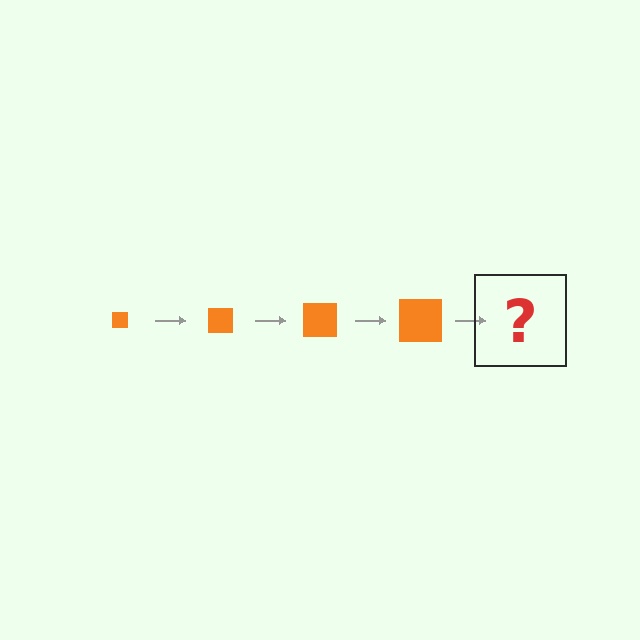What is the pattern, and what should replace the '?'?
The pattern is that the square gets progressively larger each step. The '?' should be an orange square, larger than the previous one.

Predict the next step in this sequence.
The next step is an orange square, larger than the previous one.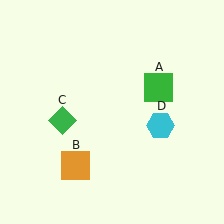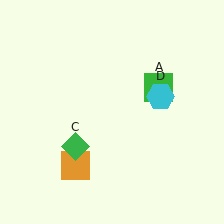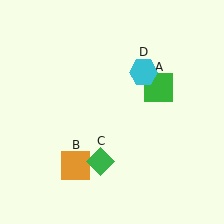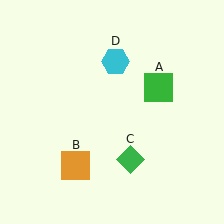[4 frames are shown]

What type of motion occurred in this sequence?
The green diamond (object C), cyan hexagon (object D) rotated counterclockwise around the center of the scene.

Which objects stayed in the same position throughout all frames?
Green square (object A) and orange square (object B) remained stationary.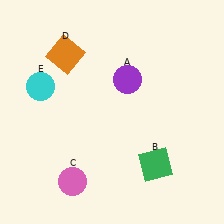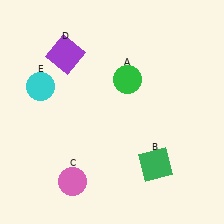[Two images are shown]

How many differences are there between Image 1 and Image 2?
There are 2 differences between the two images.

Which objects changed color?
A changed from purple to green. D changed from orange to purple.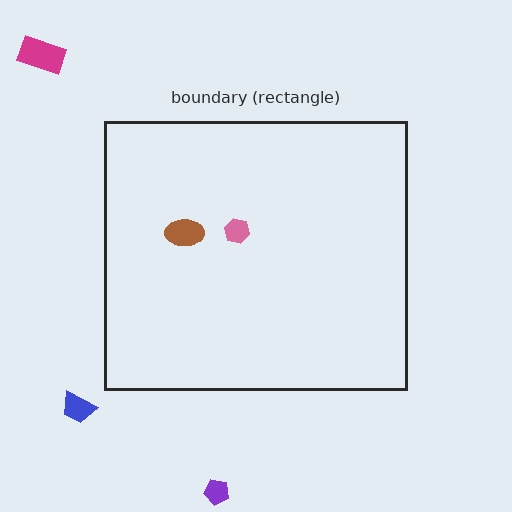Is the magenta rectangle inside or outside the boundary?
Outside.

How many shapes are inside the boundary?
2 inside, 3 outside.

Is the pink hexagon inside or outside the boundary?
Inside.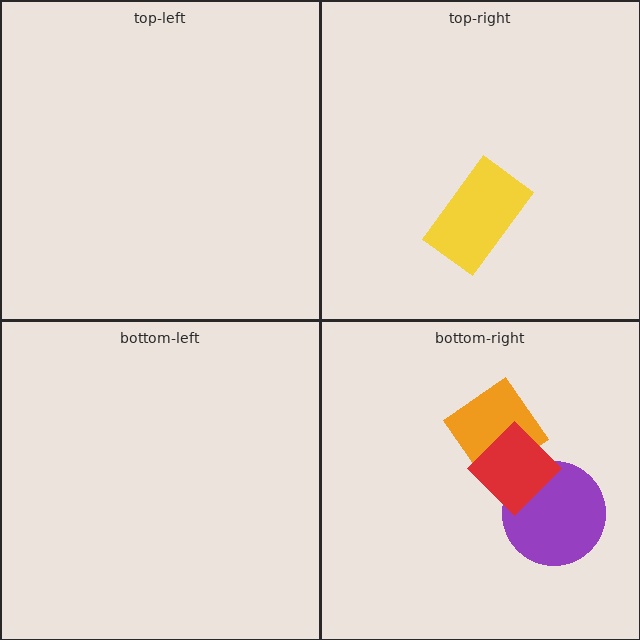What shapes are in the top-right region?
The yellow rectangle.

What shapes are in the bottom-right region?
The purple circle, the orange diamond, the red diamond.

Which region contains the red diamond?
The bottom-right region.